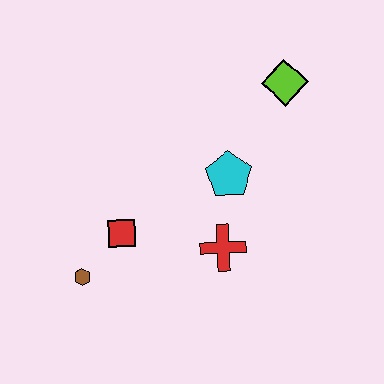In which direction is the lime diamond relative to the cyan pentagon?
The lime diamond is above the cyan pentagon.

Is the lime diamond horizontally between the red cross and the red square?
No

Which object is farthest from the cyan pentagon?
The brown hexagon is farthest from the cyan pentagon.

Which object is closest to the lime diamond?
The cyan pentagon is closest to the lime diamond.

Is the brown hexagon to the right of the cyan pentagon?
No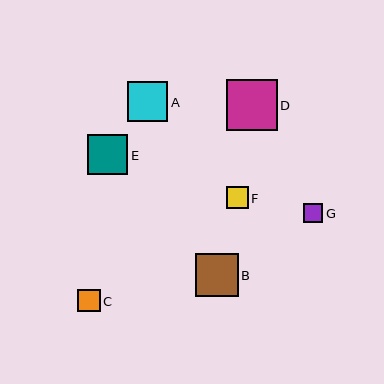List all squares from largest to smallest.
From largest to smallest: D, B, A, E, C, F, G.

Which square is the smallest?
Square G is the smallest with a size of approximately 19 pixels.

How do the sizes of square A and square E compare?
Square A and square E are approximately the same size.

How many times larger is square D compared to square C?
Square D is approximately 2.2 times the size of square C.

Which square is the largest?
Square D is the largest with a size of approximately 50 pixels.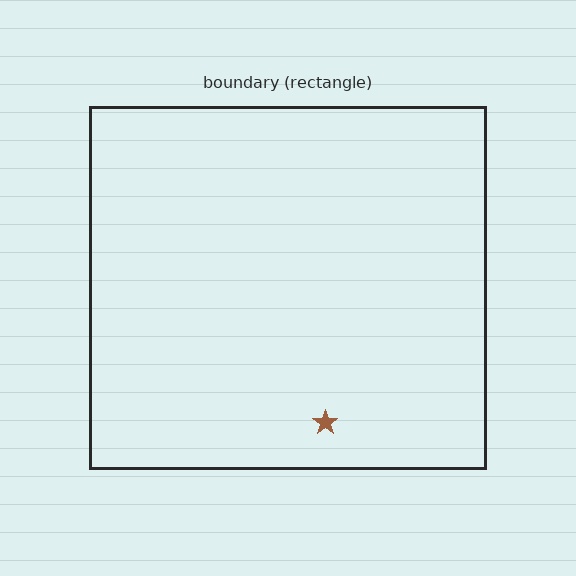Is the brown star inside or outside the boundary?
Inside.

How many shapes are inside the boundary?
1 inside, 0 outside.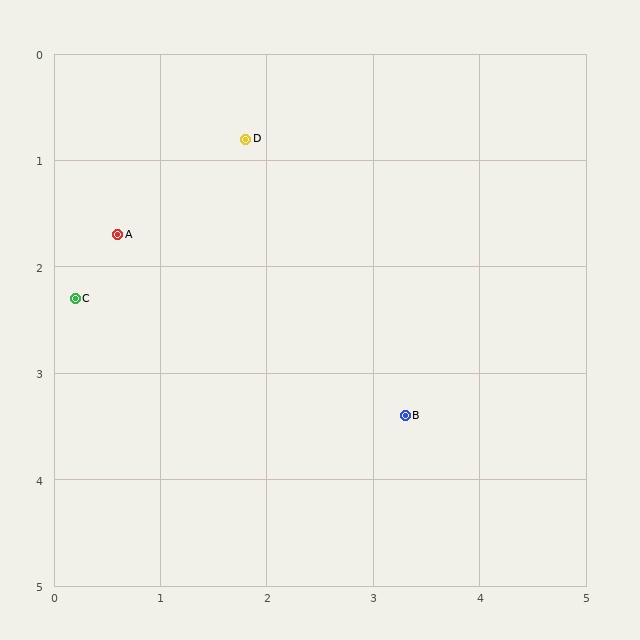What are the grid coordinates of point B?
Point B is at approximately (3.3, 3.4).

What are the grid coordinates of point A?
Point A is at approximately (0.6, 1.7).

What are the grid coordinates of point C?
Point C is at approximately (0.2, 2.3).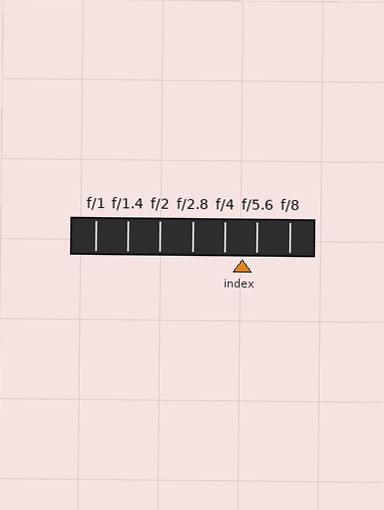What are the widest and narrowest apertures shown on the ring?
The widest aperture shown is f/1 and the narrowest is f/8.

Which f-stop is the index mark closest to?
The index mark is closest to f/5.6.